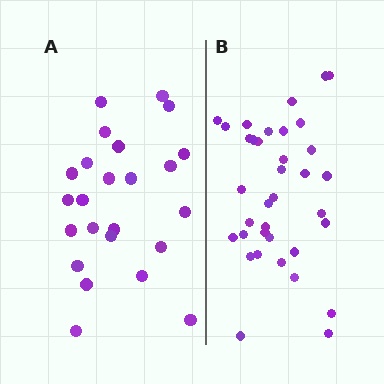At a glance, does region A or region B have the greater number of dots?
Region B (the right region) has more dots.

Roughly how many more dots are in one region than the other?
Region B has roughly 12 or so more dots than region A.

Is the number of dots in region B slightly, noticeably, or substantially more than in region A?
Region B has substantially more. The ratio is roughly 1.5 to 1.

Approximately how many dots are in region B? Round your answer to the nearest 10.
About 40 dots. (The exact count is 36, which rounds to 40.)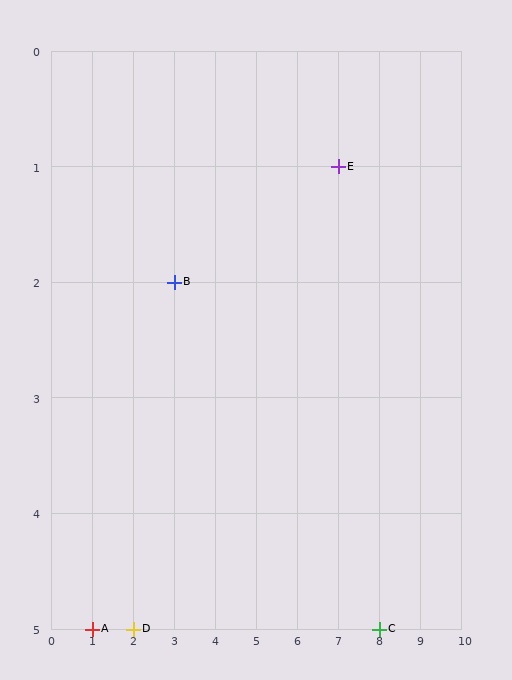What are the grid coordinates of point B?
Point B is at grid coordinates (3, 2).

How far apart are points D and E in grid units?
Points D and E are 5 columns and 4 rows apart (about 6.4 grid units diagonally).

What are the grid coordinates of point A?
Point A is at grid coordinates (1, 5).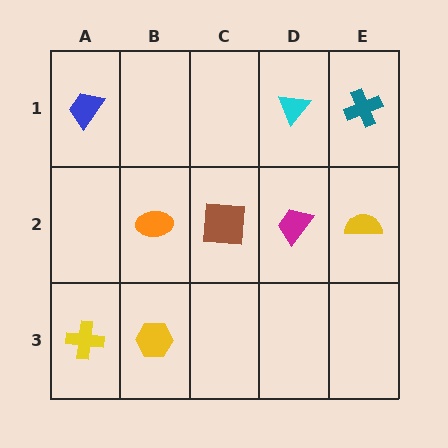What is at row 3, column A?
A yellow cross.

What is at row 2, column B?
An orange ellipse.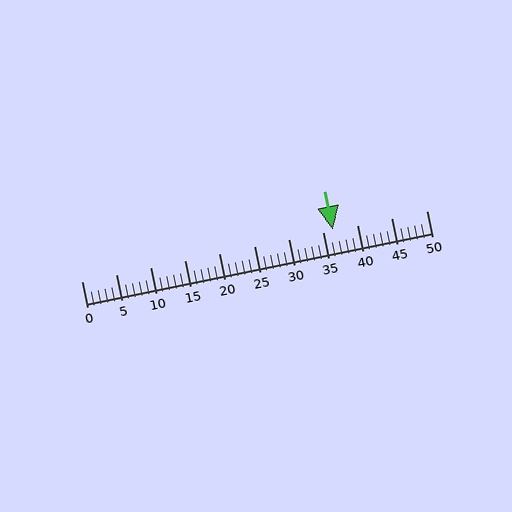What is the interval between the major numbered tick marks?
The major tick marks are spaced 5 units apart.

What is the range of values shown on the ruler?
The ruler shows values from 0 to 50.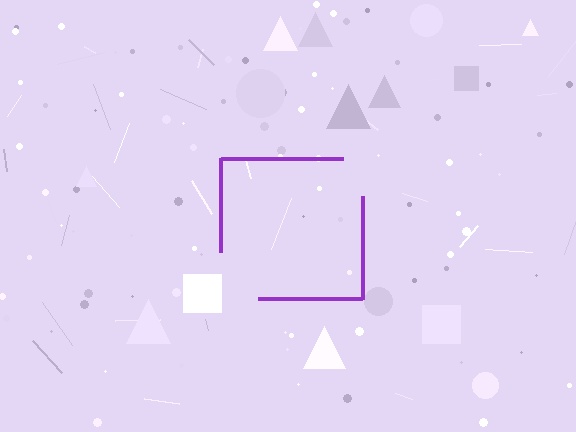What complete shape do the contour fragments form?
The contour fragments form a square.